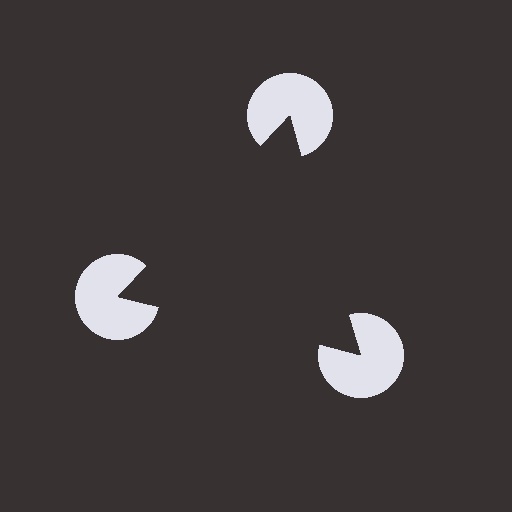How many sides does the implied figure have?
3 sides.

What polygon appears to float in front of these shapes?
An illusory triangle — its edges are inferred from the aligned wedge cuts in the pac-man discs, not physically drawn.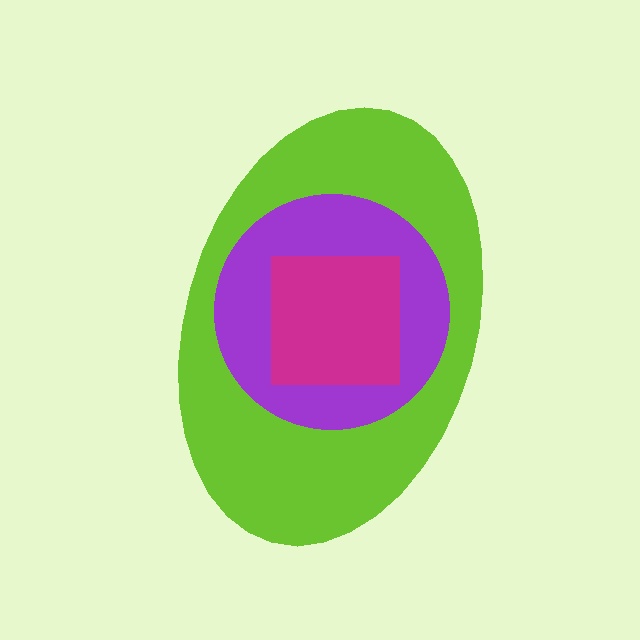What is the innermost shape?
The magenta square.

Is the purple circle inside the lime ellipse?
Yes.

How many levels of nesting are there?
3.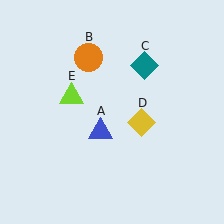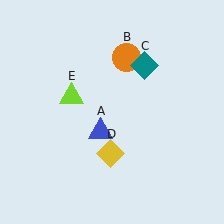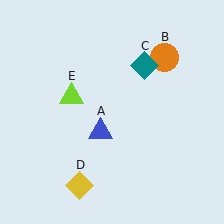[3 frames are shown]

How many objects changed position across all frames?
2 objects changed position: orange circle (object B), yellow diamond (object D).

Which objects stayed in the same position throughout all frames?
Blue triangle (object A) and teal diamond (object C) and lime triangle (object E) remained stationary.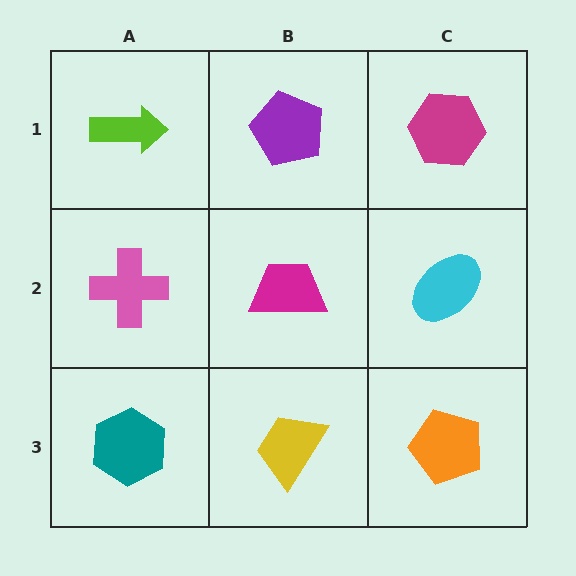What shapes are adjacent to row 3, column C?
A cyan ellipse (row 2, column C), a yellow trapezoid (row 3, column B).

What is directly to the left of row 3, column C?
A yellow trapezoid.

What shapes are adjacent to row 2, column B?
A purple pentagon (row 1, column B), a yellow trapezoid (row 3, column B), a pink cross (row 2, column A), a cyan ellipse (row 2, column C).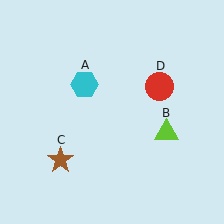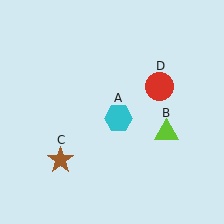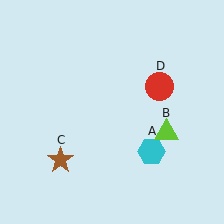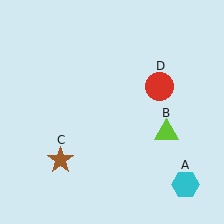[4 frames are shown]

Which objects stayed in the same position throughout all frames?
Lime triangle (object B) and brown star (object C) and red circle (object D) remained stationary.